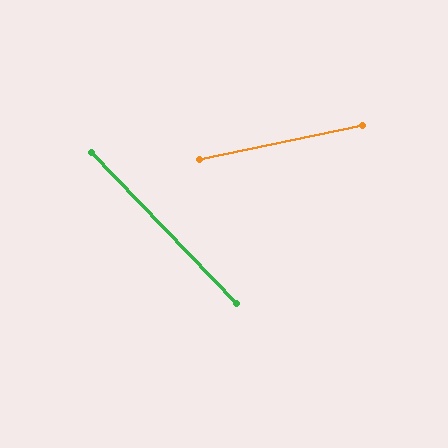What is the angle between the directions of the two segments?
Approximately 58 degrees.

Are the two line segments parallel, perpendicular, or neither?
Neither parallel nor perpendicular — they differ by about 58°.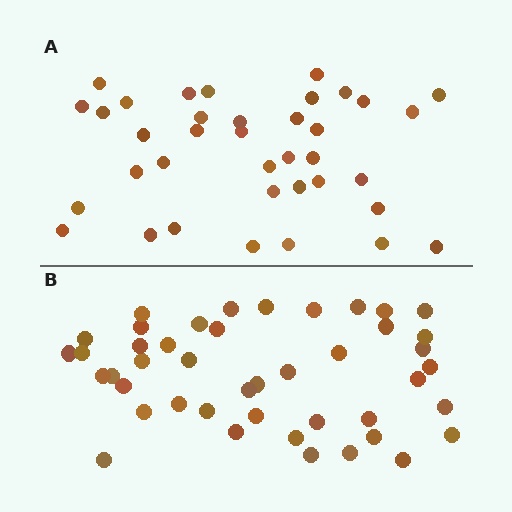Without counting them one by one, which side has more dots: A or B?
Region B (the bottom region) has more dots.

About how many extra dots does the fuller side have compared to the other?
Region B has roughly 8 or so more dots than region A.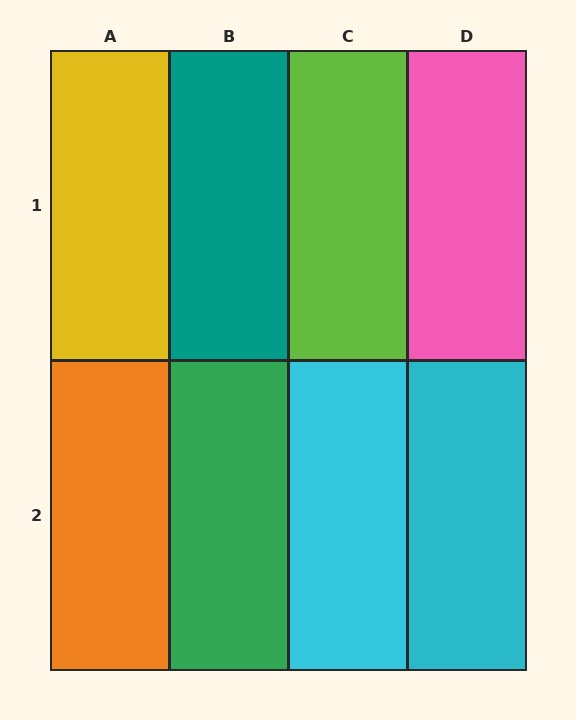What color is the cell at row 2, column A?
Orange.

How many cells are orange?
1 cell is orange.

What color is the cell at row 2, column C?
Cyan.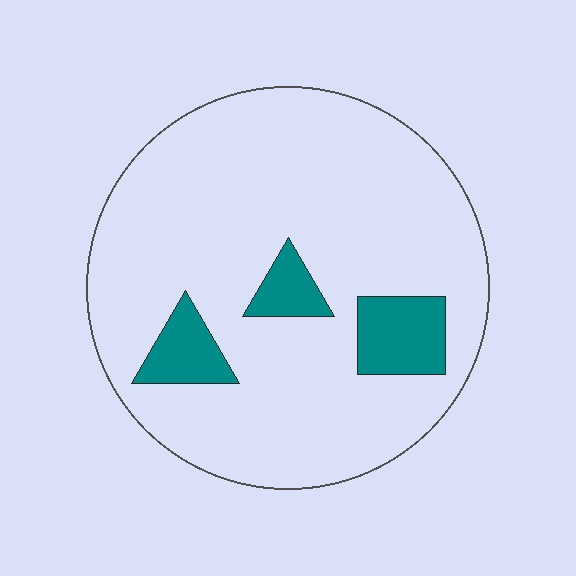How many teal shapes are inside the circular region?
3.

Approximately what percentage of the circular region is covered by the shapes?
Approximately 10%.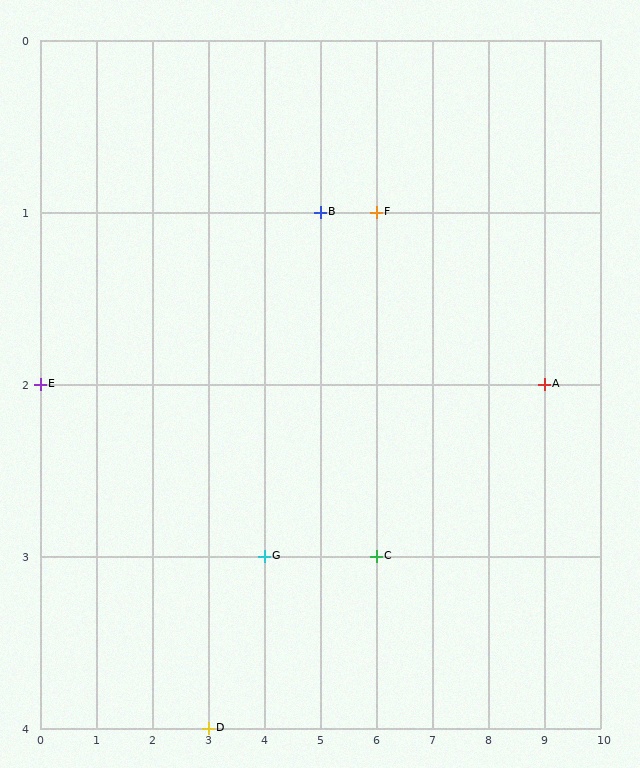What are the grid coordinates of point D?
Point D is at grid coordinates (3, 4).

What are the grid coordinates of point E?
Point E is at grid coordinates (0, 2).